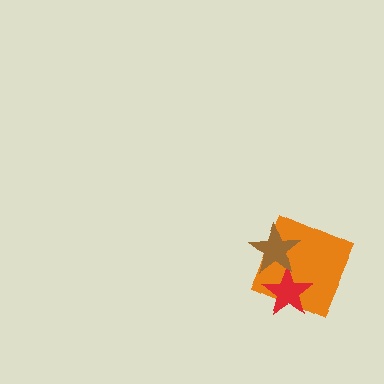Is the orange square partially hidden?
Yes, it is partially covered by another shape.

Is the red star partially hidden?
Yes, it is partially covered by another shape.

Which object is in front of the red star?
The brown star is in front of the red star.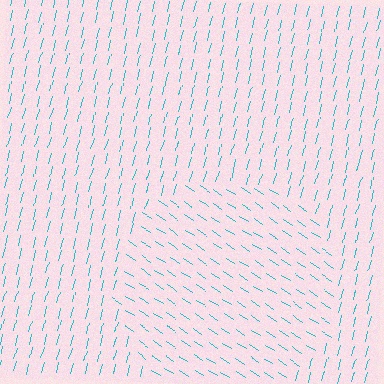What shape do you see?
I see a circle.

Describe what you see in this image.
The image is filled with small cyan line segments. A circle region in the image has lines oriented differently from the surrounding lines, creating a visible texture boundary.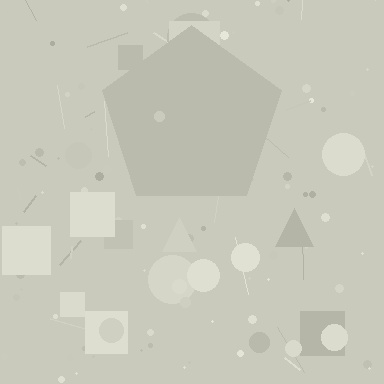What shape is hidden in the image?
A pentagon is hidden in the image.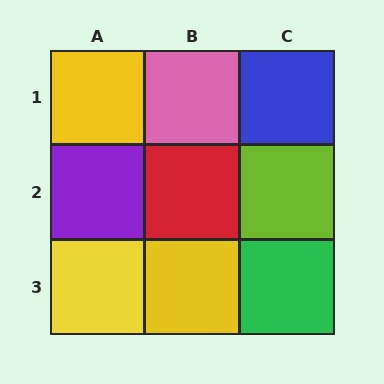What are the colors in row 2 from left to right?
Purple, red, lime.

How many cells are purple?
1 cell is purple.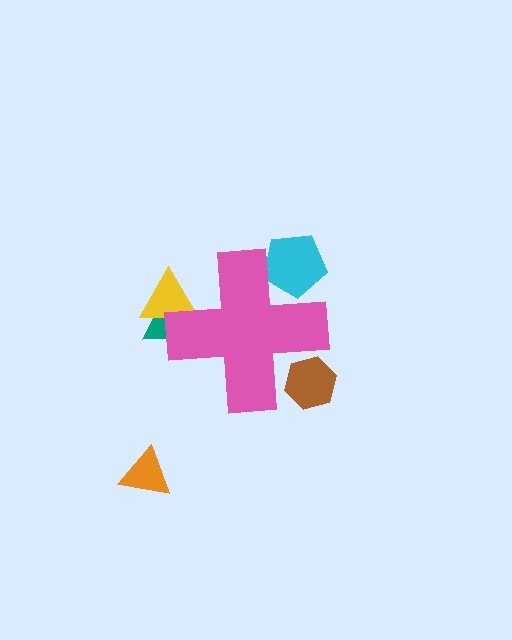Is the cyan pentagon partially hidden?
Yes, the cyan pentagon is partially hidden behind the pink cross.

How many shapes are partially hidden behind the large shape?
4 shapes are partially hidden.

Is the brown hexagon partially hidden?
Yes, the brown hexagon is partially hidden behind the pink cross.